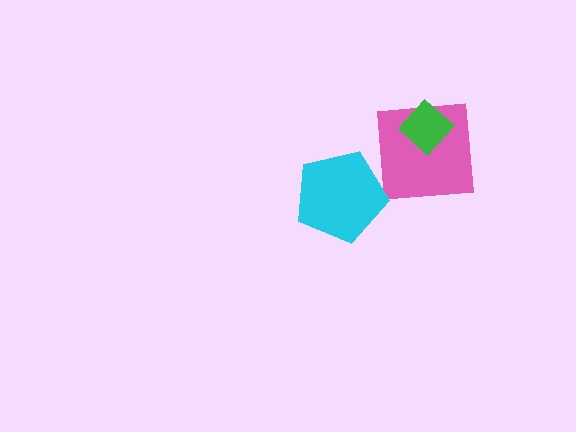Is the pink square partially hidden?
Yes, it is partially covered by another shape.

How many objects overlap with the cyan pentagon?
0 objects overlap with the cyan pentagon.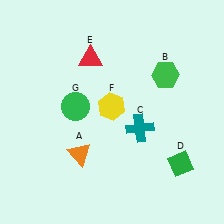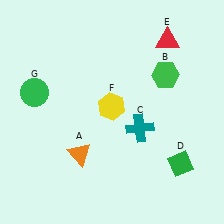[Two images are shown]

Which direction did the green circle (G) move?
The green circle (G) moved left.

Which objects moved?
The objects that moved are: the red triangle (E), the green circle (G).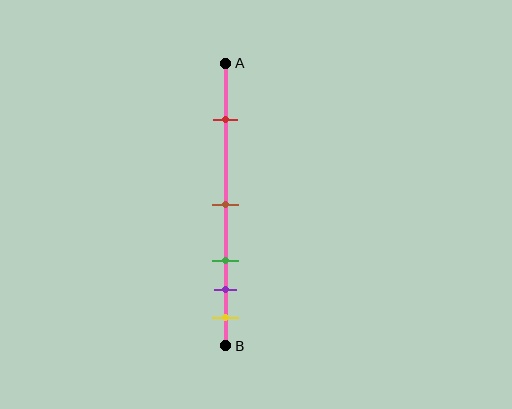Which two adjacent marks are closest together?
The purple and yellow marks are the closest adjacent pair.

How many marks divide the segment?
There are 5 marks dividing the segment.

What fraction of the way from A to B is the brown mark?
The brown mark is approximately 50% (0.5) of the way from A to B.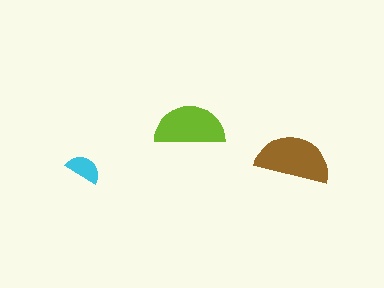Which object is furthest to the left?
The cyan semicircle is leftmost.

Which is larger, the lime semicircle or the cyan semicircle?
The lime one.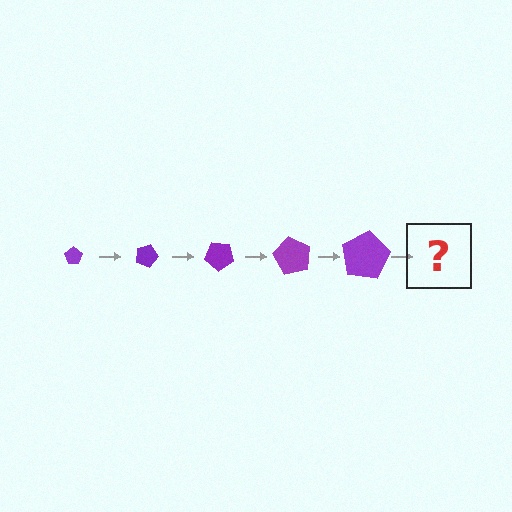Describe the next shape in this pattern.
It should be a pentagon, larger than the previous one and rotated 100 degrees from the start.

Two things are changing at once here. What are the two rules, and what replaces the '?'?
The two rules are that the pentagon grows larger each step and it rotates 20 degrees each step. The '?' should be a pentagon, larger than the previous one and rotated 100 degrees from the start.